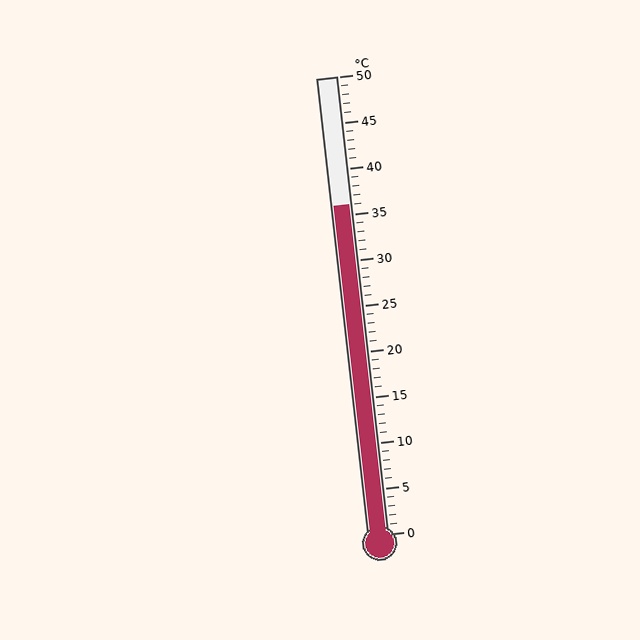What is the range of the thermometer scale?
The thermometer scale ranges from 0°C to 50°C.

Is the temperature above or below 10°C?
The temperature is above 10°C.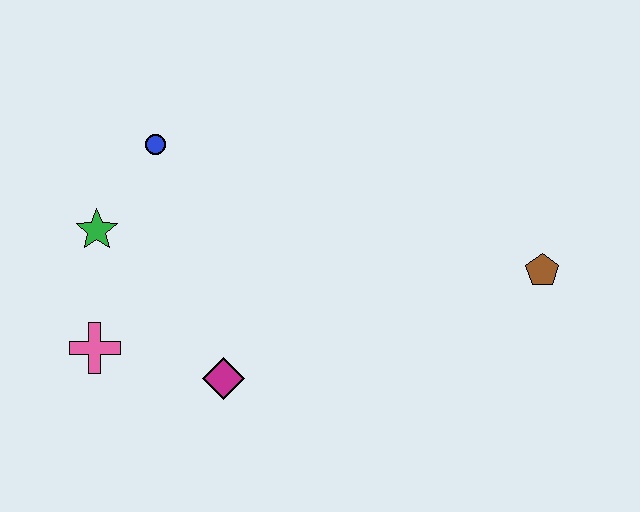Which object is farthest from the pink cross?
The brown pentagon is farthest from the pink cross.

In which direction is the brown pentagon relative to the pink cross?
The brown pentagon is to the right of the pink cross.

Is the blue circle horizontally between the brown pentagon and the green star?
Yes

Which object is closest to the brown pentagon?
The magenta diamond is closest to the brown pentagon.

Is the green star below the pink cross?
No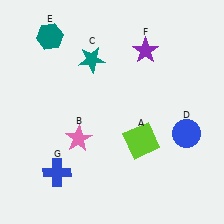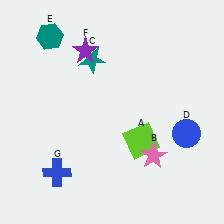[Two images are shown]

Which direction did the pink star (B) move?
The pink star (B) moved right.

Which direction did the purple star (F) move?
The purple star (F) moved left.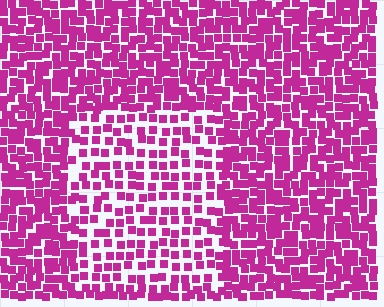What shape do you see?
I see a rectangle.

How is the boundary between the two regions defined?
The boundary is defined by a change in element density (approximately 1.7x ratio). All elements are the same color, size, and shape.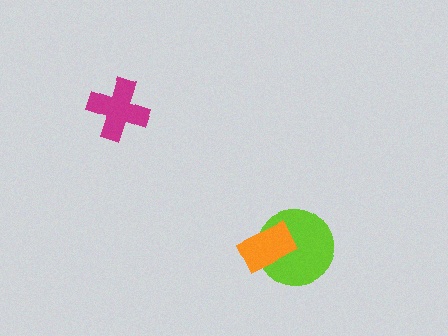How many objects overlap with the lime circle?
1 object overlaps with the lime circle.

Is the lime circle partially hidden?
Yes, it is partially covered by another shape.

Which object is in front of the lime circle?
The orange rectangle is in front of the lime circle.